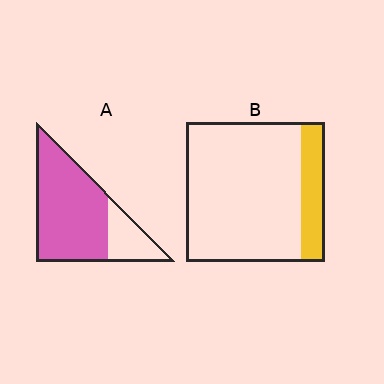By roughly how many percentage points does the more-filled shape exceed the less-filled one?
By roughly 60 percentage points (A over B).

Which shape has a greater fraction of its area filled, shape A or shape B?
Shape A.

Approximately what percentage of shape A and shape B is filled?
A is approximately 75% and B is approximately 15%.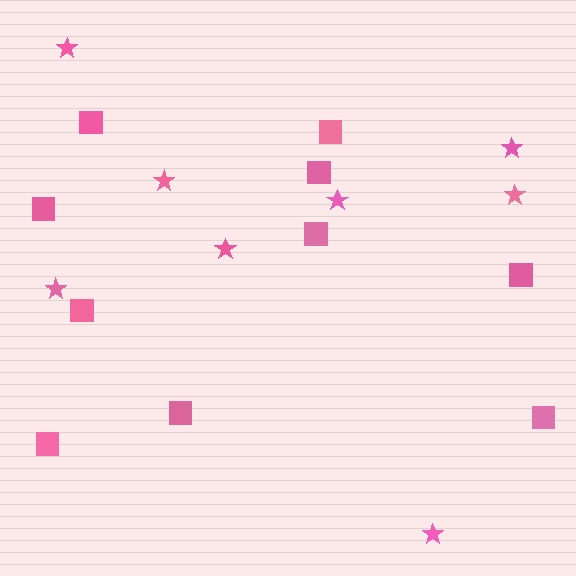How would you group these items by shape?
There are 2 groups: one group of stars (8) and one group of squares (10).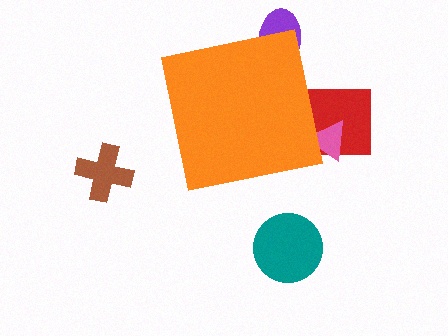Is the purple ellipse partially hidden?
Yes, the purple ellipse is partially hidden behind the orange square.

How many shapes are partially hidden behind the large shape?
3 shapes are partially hidden.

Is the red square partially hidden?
Yes, the red square is partially hidden behind the orange square.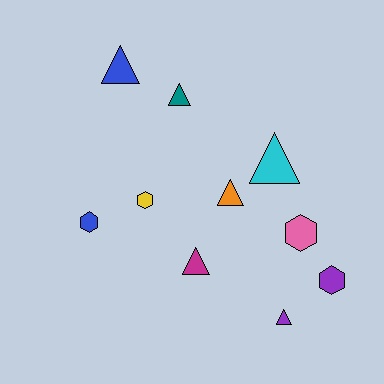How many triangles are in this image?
There are 6 triangles.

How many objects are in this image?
There are 10 objects.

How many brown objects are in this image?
There are no brown objects.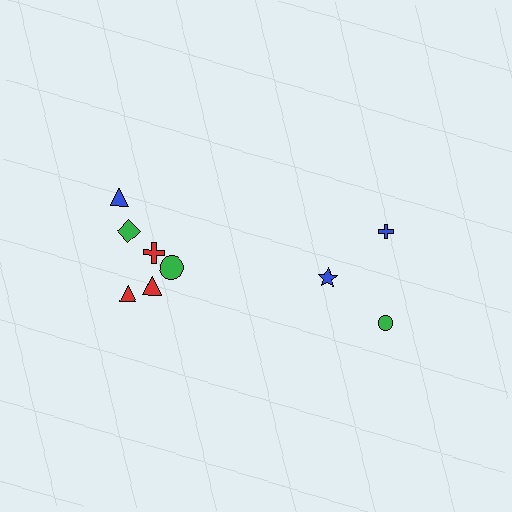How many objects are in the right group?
There are 3 objects.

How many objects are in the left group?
There are 6 objects.